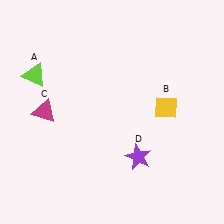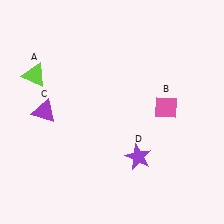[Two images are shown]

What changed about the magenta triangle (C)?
In Image 1, C is magenta. In Image 2, it changed to purple.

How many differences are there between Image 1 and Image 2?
There are 2 differences between the two images.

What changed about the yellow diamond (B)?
In Image 1, B is yellow. In Image 2, it changed to pink.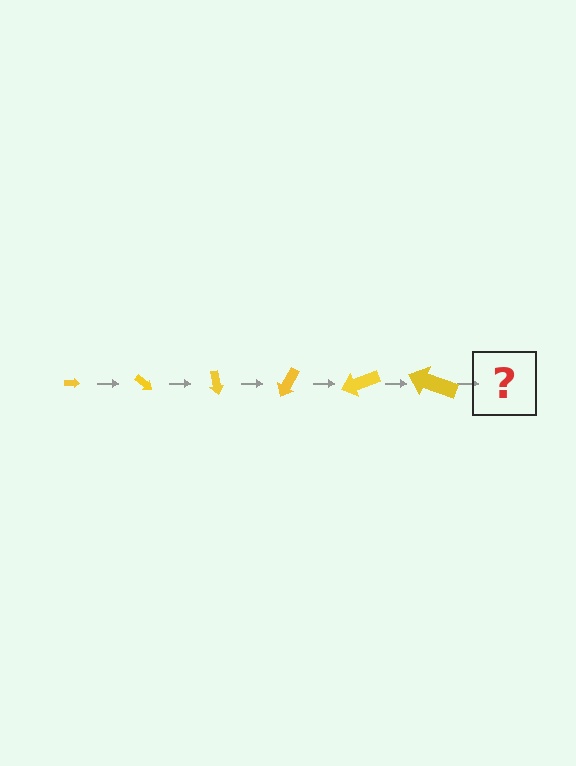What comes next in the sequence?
The next element should be an arrow, larger than the previous one and rotated 240 degrees from the start.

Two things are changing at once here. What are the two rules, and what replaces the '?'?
The two rules are that the arrow grows larger each step and it rotates 40 degrees each step. The '?' should be an arrow, larger than the previous one and rotated 240 degrees from the start.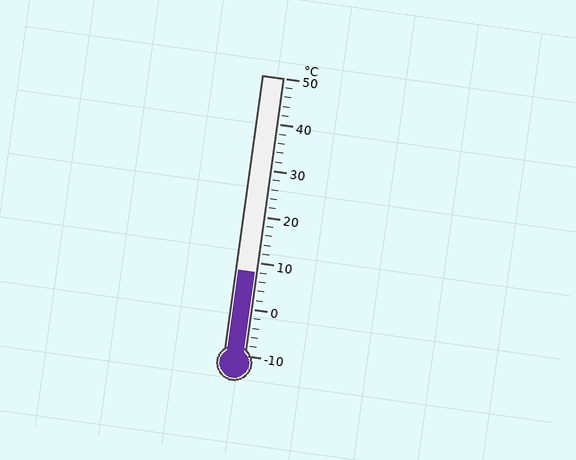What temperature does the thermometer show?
The thermometer shows approximately 8°C.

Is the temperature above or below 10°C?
The temperature is below 10°C.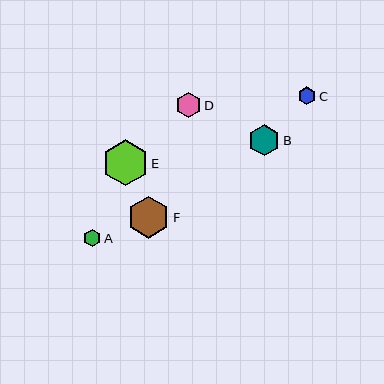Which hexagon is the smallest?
Hexagon A is the smallest with a size of approximately 17 pixels.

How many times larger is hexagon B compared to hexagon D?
Hexagon B is approximately 1.2 times the size of hexagon D.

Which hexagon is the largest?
Hexagon E is the largest with a size of approximately 46 pixels.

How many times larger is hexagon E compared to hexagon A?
Hexagon E is approximately 2.7 times the size of hexagon A.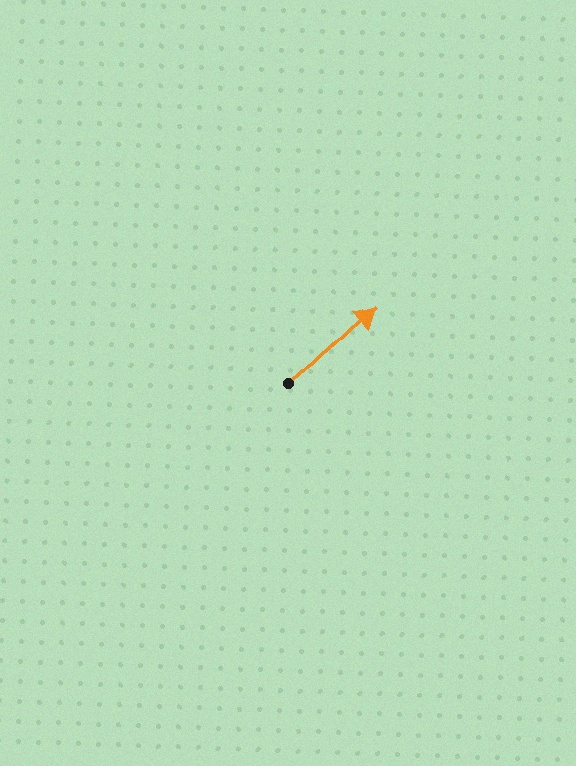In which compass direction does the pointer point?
Northeast.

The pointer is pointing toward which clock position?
Roughly 2 o'clock.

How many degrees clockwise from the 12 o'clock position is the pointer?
Approximately 48 degrees.